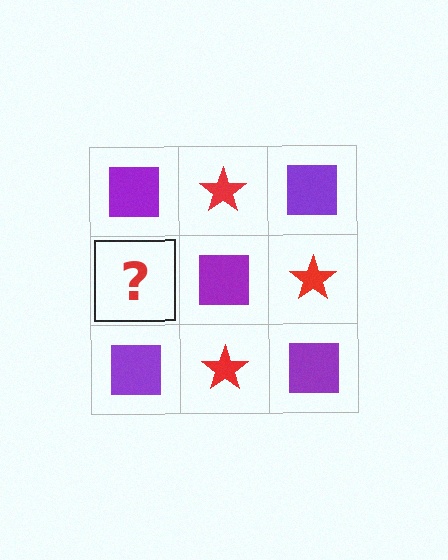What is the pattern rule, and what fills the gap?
The rule is that it alternates purple square and red star in a checkerboard pattern. The gap should be filled with a red star.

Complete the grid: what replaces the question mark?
The question mark should be replaced with a red star.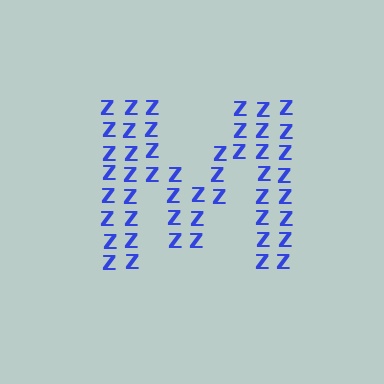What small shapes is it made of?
It is made of small letter Z's.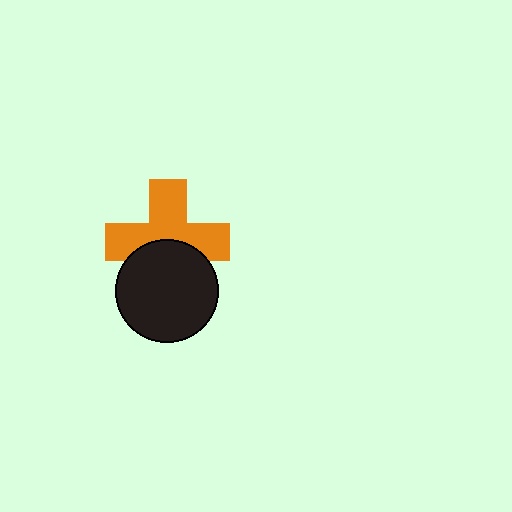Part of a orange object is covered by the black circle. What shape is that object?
It is a cross.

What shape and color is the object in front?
The object in front is a black circle.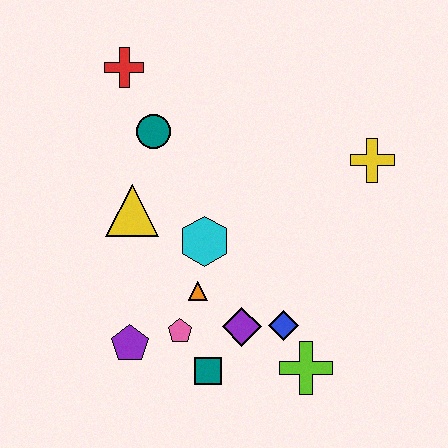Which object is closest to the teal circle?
The red cross is closest to the teal circle.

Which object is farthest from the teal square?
The red cross is farthest from the teal square.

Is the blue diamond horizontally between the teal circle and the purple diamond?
No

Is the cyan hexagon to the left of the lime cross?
Yes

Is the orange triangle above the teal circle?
No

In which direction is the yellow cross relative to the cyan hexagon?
The yellow cross is to the right of the cyan hexagon.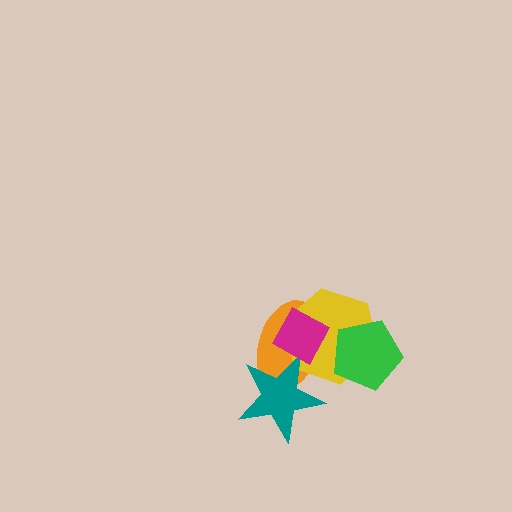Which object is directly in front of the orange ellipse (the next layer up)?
The yellow hexagon is directly in front of the orange ellipse.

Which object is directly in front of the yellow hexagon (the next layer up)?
The green pentagon is directly in front of the yellow hexagon.